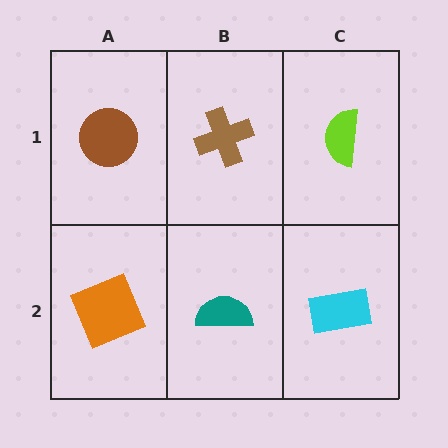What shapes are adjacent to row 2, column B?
A brown cross (row 1, column B), an orange square (row 2, column A), a cyan rectangle (row 2, column C).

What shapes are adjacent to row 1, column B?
A teal semicircle (row 2, column B), a brown circle (row 1, column A), a lime semicircle (row 1, column C).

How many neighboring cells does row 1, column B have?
3.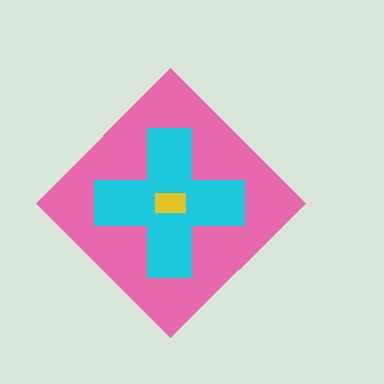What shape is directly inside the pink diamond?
The cyan cross.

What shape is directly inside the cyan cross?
The yellow rectangle.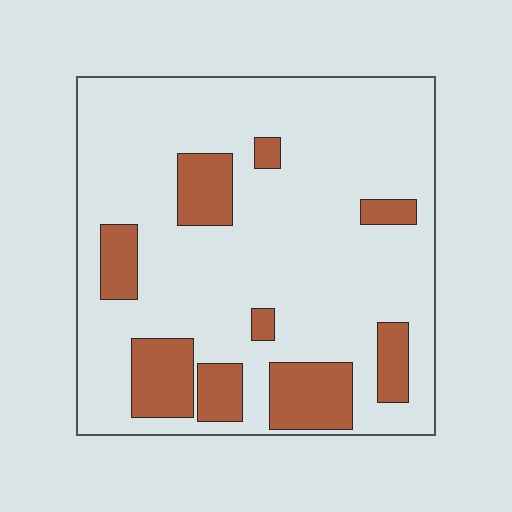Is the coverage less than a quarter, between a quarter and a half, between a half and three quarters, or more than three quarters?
Less than a quarter.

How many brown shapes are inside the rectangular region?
9.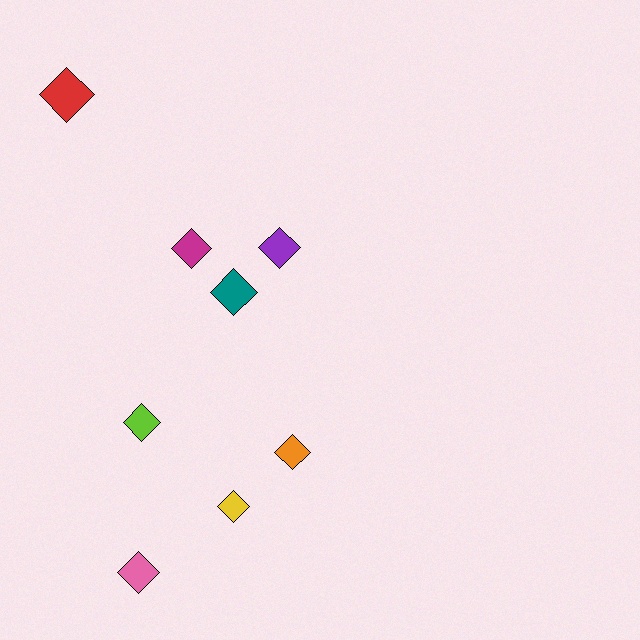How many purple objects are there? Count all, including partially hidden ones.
There is 1 purple object.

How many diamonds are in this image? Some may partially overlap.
There are 8 diamonds.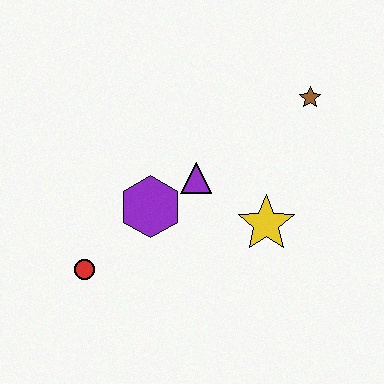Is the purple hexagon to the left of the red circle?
No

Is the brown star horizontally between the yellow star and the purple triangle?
No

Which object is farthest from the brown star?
The red circle is farthest from the brown star.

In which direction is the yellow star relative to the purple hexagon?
The yellow star is to the right of the purple hexagon.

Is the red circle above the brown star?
No